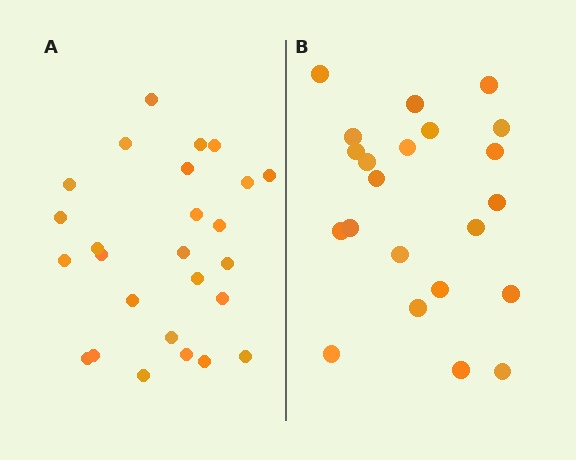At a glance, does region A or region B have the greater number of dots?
Region A (the left region) has more dots.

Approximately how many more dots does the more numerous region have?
Region A has about 4 more dots than region B.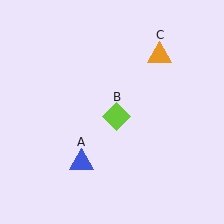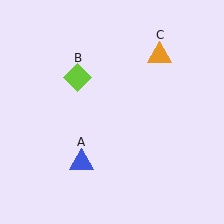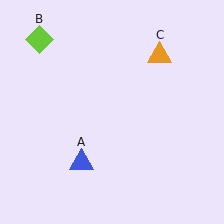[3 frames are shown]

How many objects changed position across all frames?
1 object changed position: lime diamond (object B).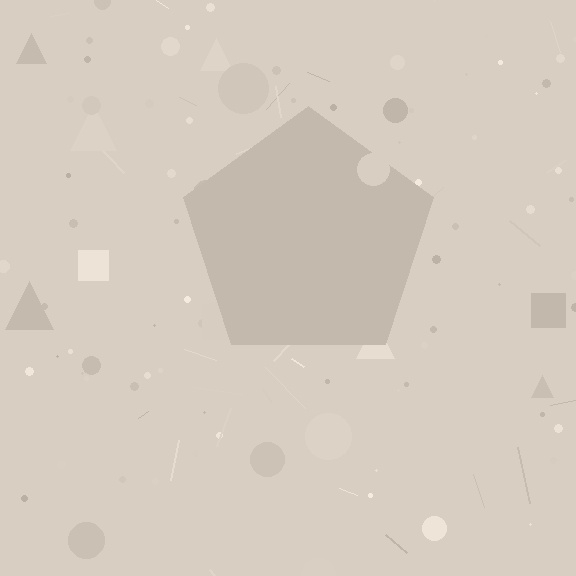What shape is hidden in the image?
A pentagon is hidden in the image.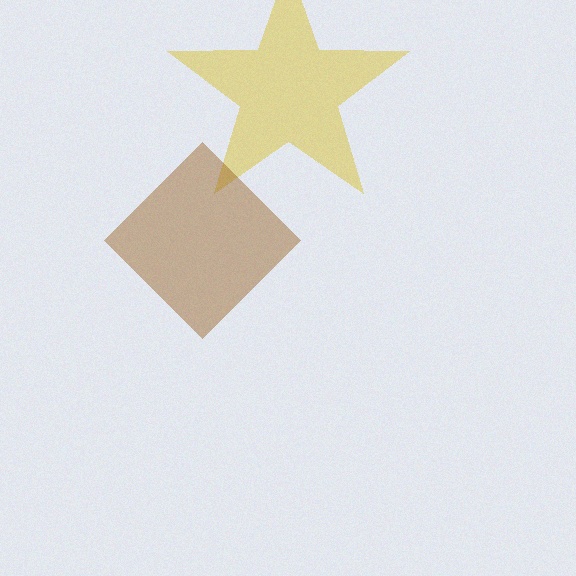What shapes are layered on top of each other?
The layered shapes are: a yellow star, a brown diamond.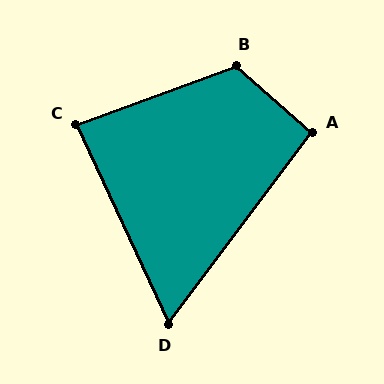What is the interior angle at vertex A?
Approximately 95 degrees (approximately right).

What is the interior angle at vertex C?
Approximately 85 degrees (approximately right).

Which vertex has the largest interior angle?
B, at approximately 118 degrees.